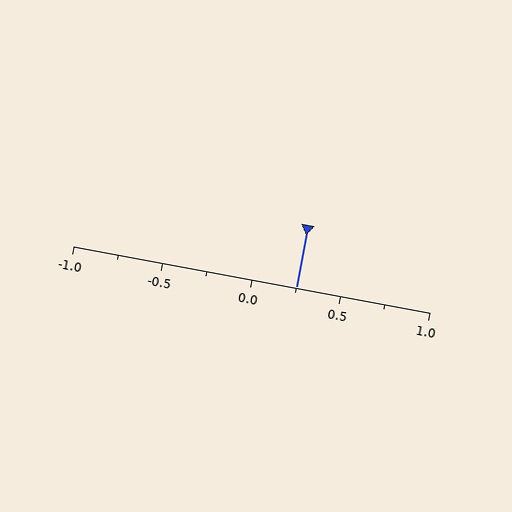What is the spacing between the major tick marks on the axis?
The major ticks are spaced 0.5 apart.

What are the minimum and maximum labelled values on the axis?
The axis runs from -1.0 to 1.0.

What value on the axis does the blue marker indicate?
The marker indicates approximately 0.25.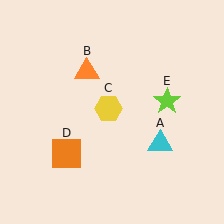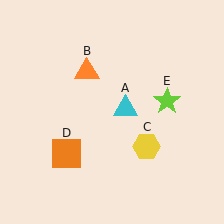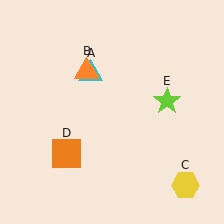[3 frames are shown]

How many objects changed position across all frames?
2 objects changed position: cyan triangle (object A), yellow hexagon (object C).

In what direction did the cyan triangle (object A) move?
The cyan triangle (object A) moved up and to the left.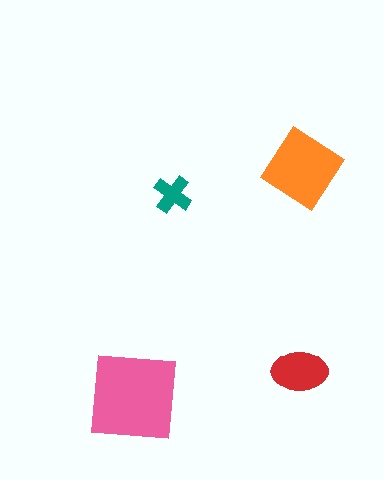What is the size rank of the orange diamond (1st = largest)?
2nd.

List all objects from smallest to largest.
The teal cross, the red ellipse, the orange diamond, the pink square.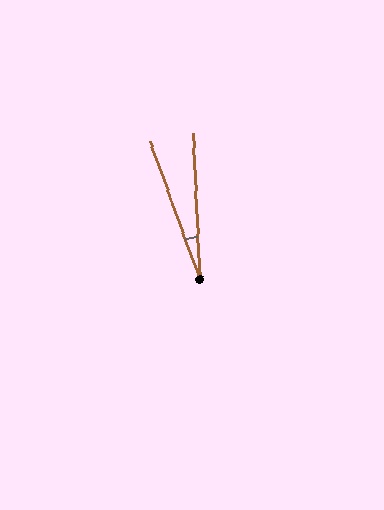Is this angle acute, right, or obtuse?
It is acute.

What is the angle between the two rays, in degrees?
Approximately 17 degrees.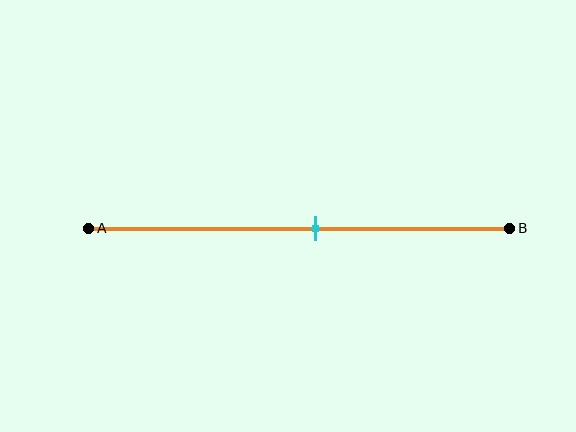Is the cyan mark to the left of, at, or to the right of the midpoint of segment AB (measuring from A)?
The cyan mark is to the right of the midpoint of segment AB.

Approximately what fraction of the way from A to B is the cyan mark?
The cyan mark is approximately 55% of the way from A to B.